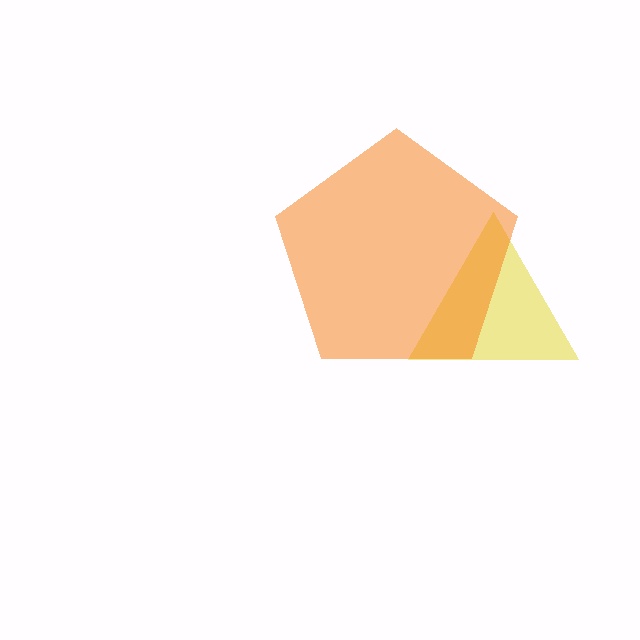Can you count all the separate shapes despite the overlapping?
Yes, there are 2 separate shapes.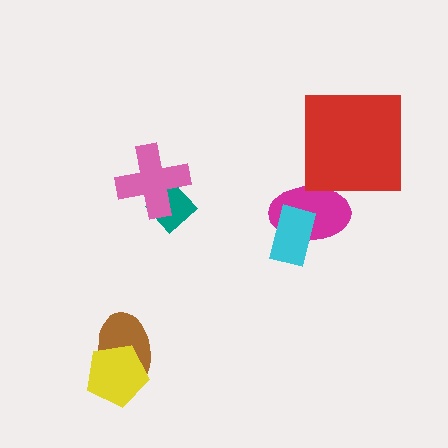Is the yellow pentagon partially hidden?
No, no other shape covers it.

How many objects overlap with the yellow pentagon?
1 object overlaps with the yellow pentagon.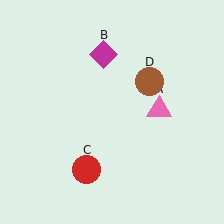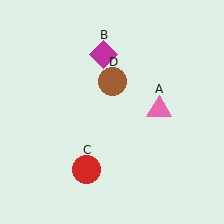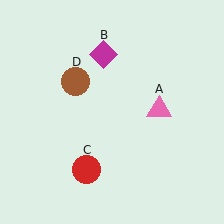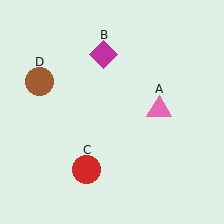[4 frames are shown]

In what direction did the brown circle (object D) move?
The brown circle (object D) moved left.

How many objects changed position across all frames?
1 object changed position: brown circle (object D).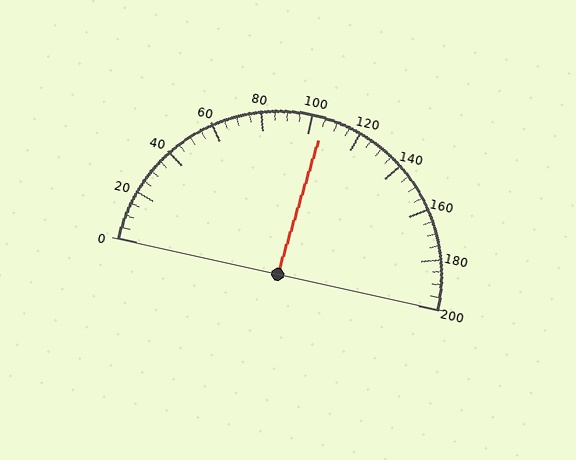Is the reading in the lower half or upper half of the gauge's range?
The reading is in the upper half of the range (0 to 200).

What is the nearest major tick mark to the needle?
The nearest major tick mark is 100.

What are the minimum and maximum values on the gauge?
The gauge ranges from 0 to 200.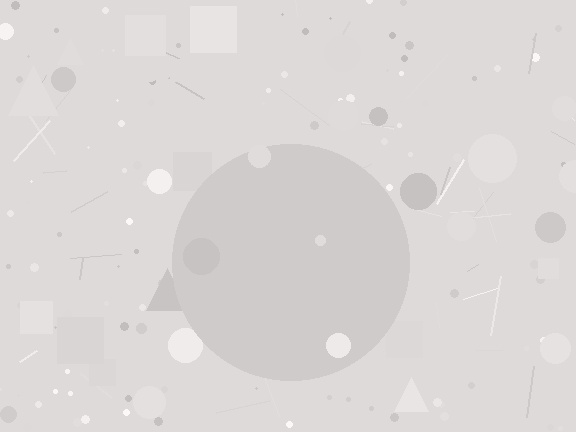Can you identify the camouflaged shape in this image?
The camouflaged shape is a circle.